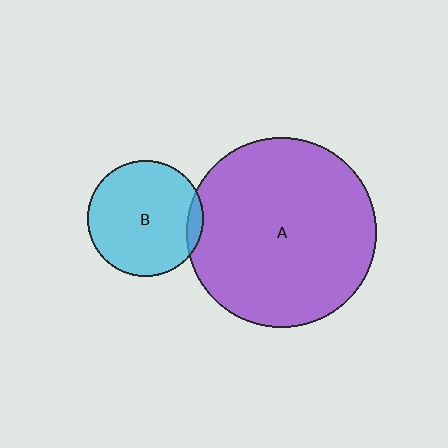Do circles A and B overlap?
Yes.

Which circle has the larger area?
Circle A (purple).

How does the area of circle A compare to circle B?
Approximately 2.7 times.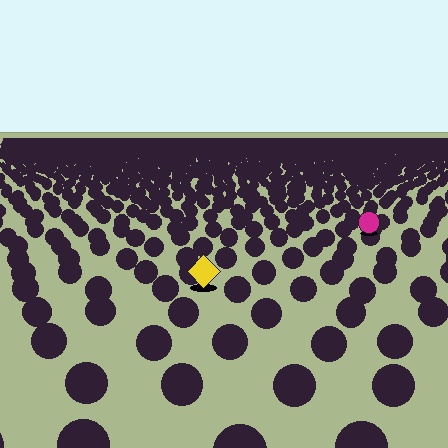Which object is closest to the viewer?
The yellow diamond is closest. The texture marks near it are larger and more spread out.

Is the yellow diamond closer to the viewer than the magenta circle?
Yes. The yellow diamond is closer — you can tell from the texture gradient: the ground texture is coarser near it.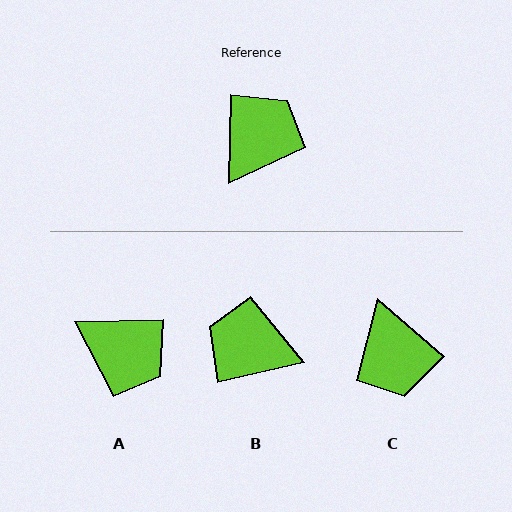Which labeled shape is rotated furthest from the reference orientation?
C, about 129 degrees away.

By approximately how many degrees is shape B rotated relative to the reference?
Approximately 104 degrees counter-clockwise.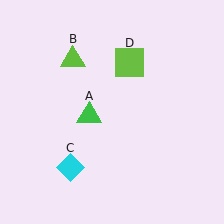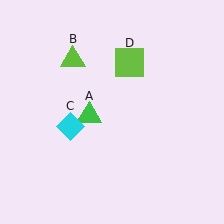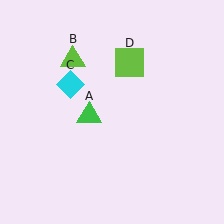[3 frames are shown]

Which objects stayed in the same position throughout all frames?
Green triangle (object A) and lime triangle (object B) and lime square (object D) remained stationary.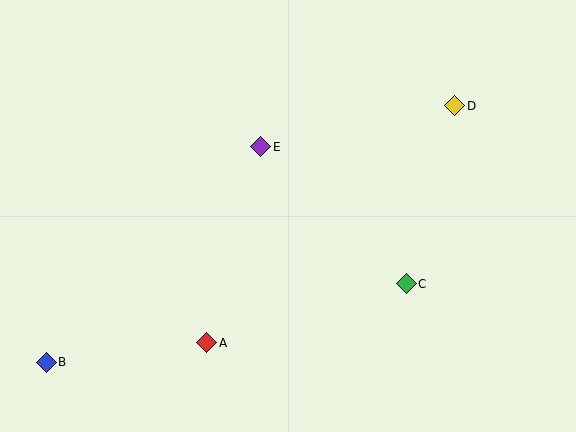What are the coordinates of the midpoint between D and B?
The midpoint between D and B is at (250, 234).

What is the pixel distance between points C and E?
The distance between C and E is 200 pixels.